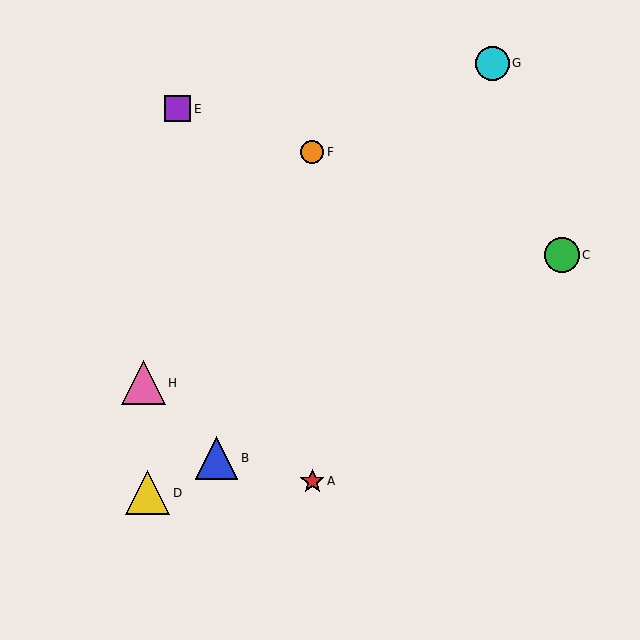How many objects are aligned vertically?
2 objects (A, F) are aligned vertically.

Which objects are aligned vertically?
Objects A, F are aligned vertically.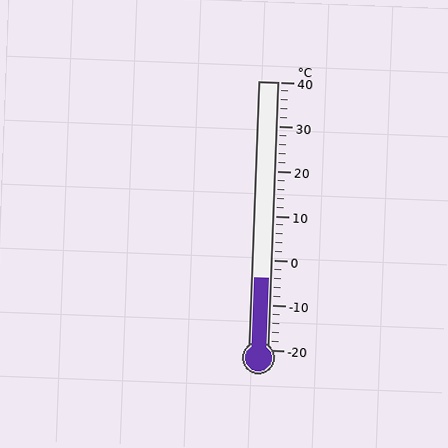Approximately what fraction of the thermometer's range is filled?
The thermometer is filled to approximately 25% of its range.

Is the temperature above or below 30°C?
The temperature is below 30°C.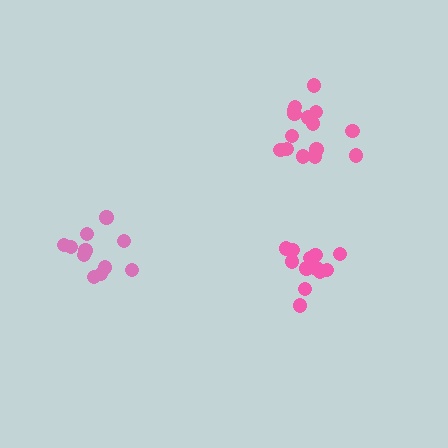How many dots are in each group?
Group 1: 15 dots, Group 2: 12 dots, Group 3: 11 dots (38 total).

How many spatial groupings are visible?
There are 3 spatial groupings.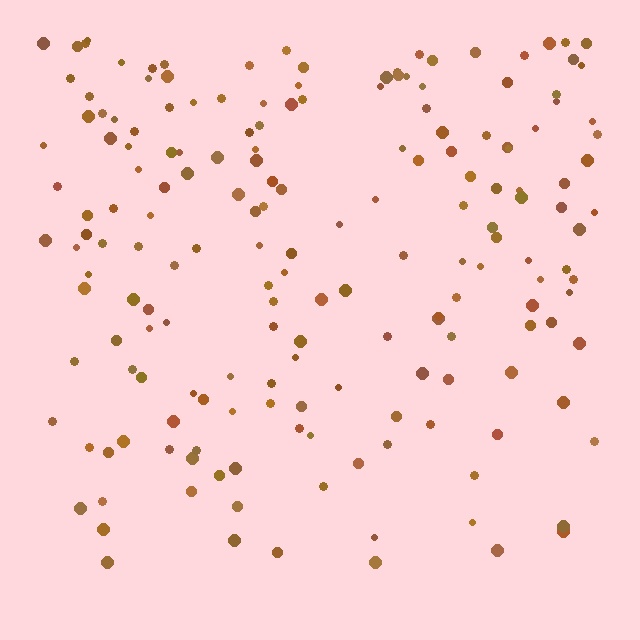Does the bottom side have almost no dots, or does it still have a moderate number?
Still a moderate number, just noticeably fewer than the top.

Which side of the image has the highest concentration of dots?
The top.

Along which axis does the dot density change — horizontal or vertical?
Vertical.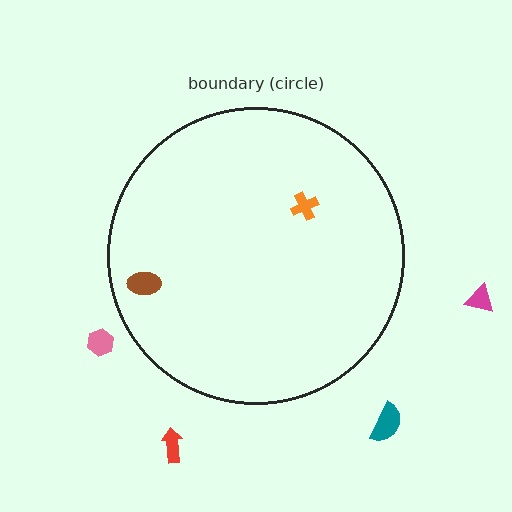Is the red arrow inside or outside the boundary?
Outside.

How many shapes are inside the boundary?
2 inside, 4 outside.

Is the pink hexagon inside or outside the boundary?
Outside.